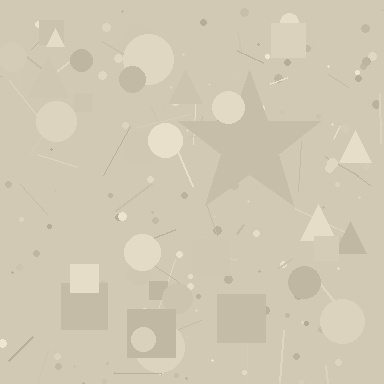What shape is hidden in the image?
A star is hidden in the image.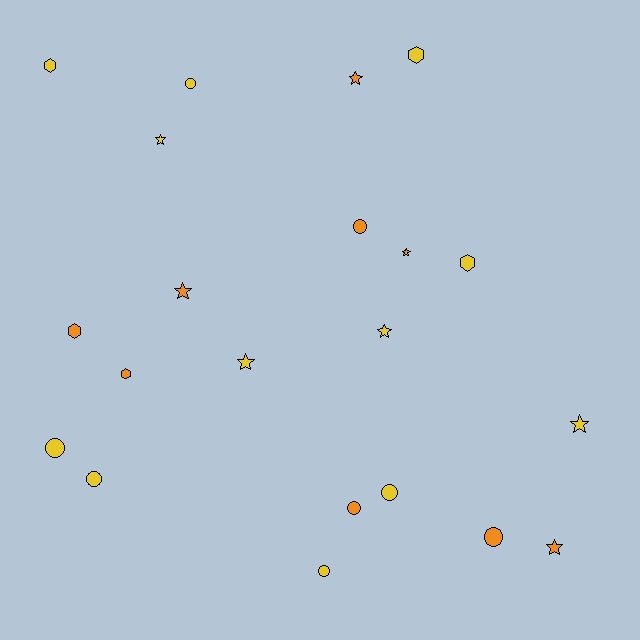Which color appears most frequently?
Yellow, with 12 objects.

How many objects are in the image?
There are 21 objects.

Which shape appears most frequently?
Circle, with 8 objects.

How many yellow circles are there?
There are 5 yellow circles.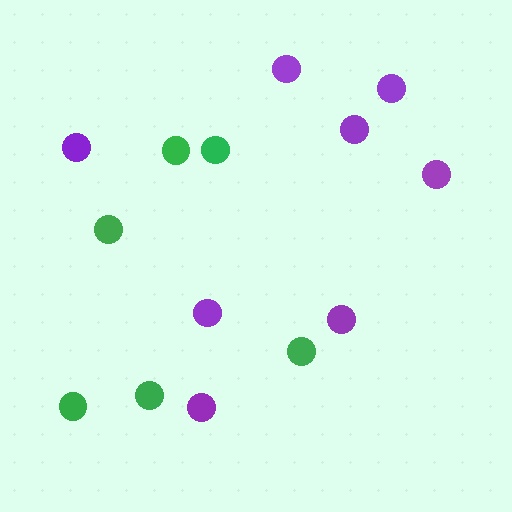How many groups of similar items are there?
There are 2 groups: one group of purple circles (8) and one group of green circles (6).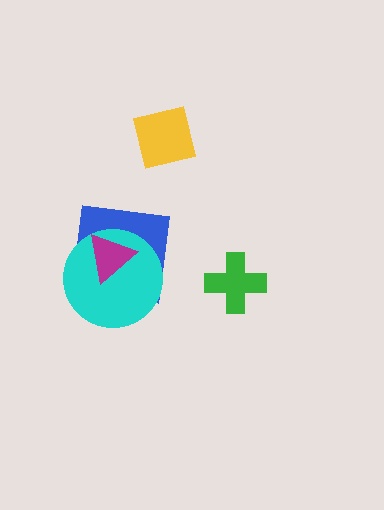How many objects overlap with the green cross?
0 objects overlap with the green cross.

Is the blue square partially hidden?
Yes, it is partially covered by another shape.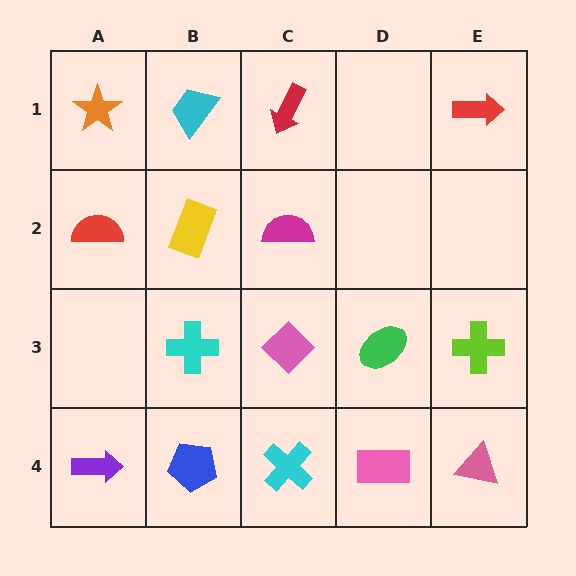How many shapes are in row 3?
4 shapes.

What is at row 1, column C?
A red arrow.